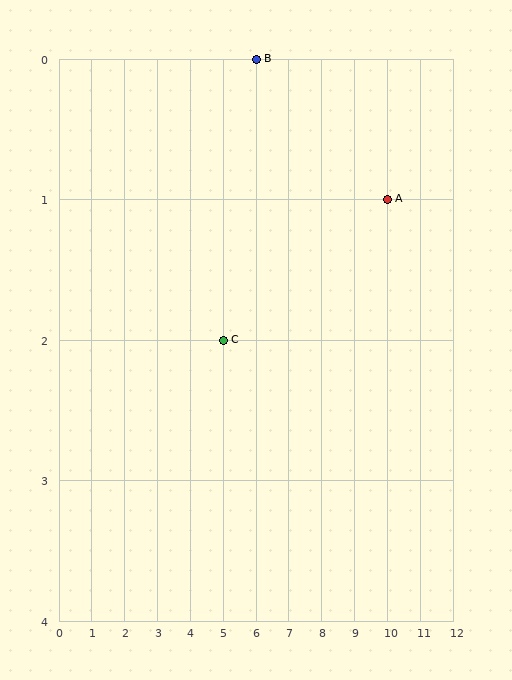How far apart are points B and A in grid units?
Points B and A are 4 columns and 1 row apart (about 4.1 grid units diagonally).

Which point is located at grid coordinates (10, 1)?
Point A is at (10, 1).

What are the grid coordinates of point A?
Point A is at grid coordinates (10, 1).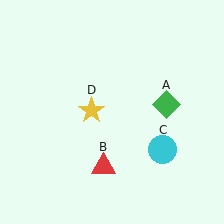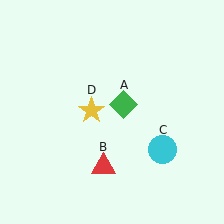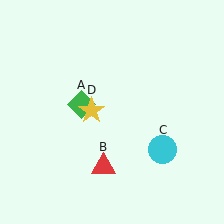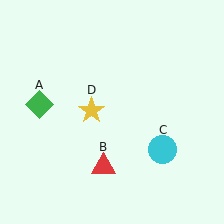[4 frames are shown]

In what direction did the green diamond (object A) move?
The green diamond (object A) moved left.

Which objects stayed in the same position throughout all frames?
Red triangle (object B) and cyan circle (object C) and yellow star (object D) remained stationary.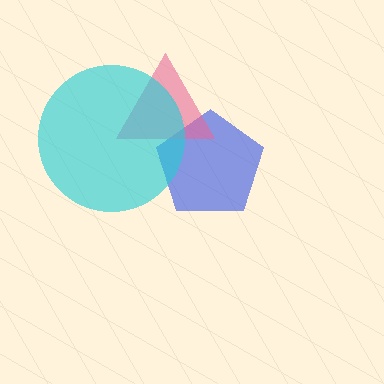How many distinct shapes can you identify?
There are 3 distinct shapes: a blue pentagon, a pink triangle, a cyan circle.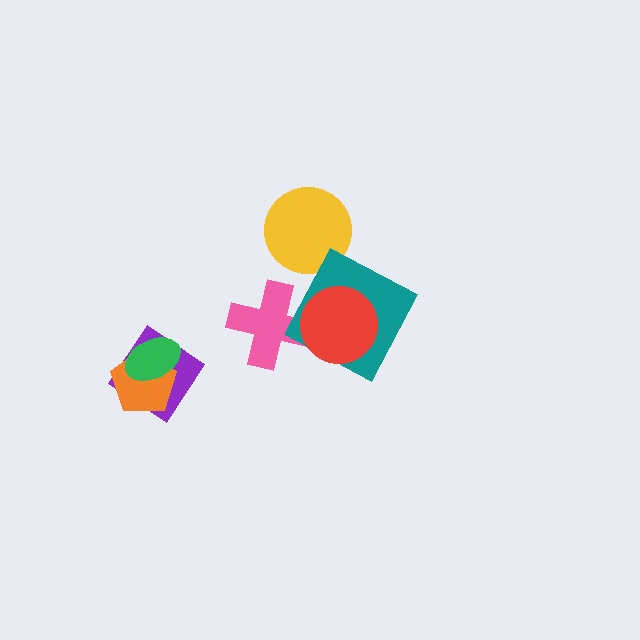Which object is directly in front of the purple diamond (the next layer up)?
The orange pentagon is directly in front of the purple diamond.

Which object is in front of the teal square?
The red circle is in front of the teal square.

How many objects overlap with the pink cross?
2 objects overlap with the pink cross.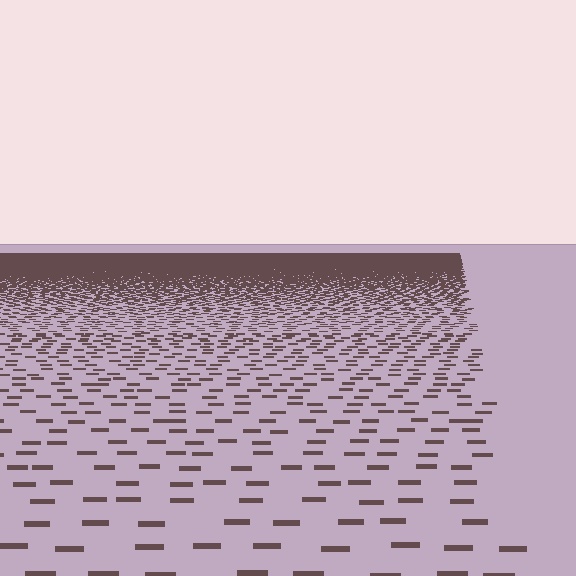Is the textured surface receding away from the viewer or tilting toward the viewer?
The surface is receding away from the viewer. Texture elements get smaller and denser toward the top.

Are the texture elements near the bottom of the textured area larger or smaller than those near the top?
Larger. Near the bottom, elements are closer to the viewer and appear at a bigger on-screen size.